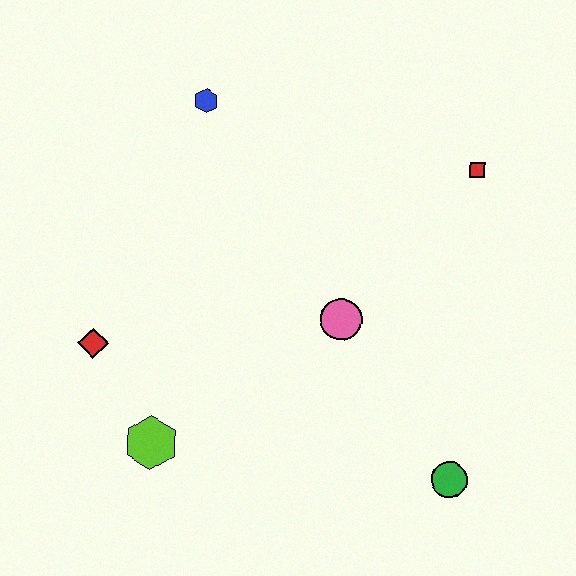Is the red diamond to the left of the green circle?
Yes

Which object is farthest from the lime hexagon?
The red square is farthest from the lime hexagon.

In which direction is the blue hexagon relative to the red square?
The blue hexagon is to the left of the red square.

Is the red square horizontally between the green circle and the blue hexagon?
No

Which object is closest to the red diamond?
The lime hexagon is closest to the red diamond.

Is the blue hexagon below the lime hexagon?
No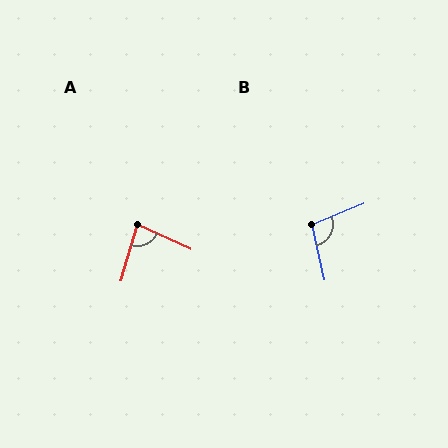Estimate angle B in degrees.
Approximately 99 degrees.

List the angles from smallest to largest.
A (82°), B (99°).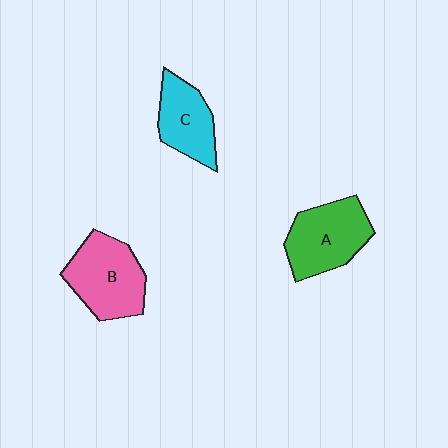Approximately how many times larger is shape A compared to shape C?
Approximately 1.3 times.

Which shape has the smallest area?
Shape C (cyan).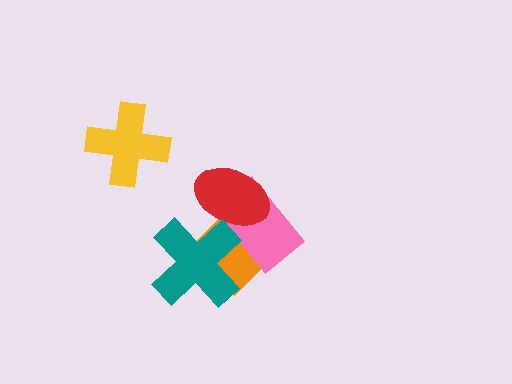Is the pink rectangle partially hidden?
Yes, it is partially covered by another shape.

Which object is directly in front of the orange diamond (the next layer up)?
The pink rectangle is directly in front of the orange diamond.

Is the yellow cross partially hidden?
No, no other shape covers it.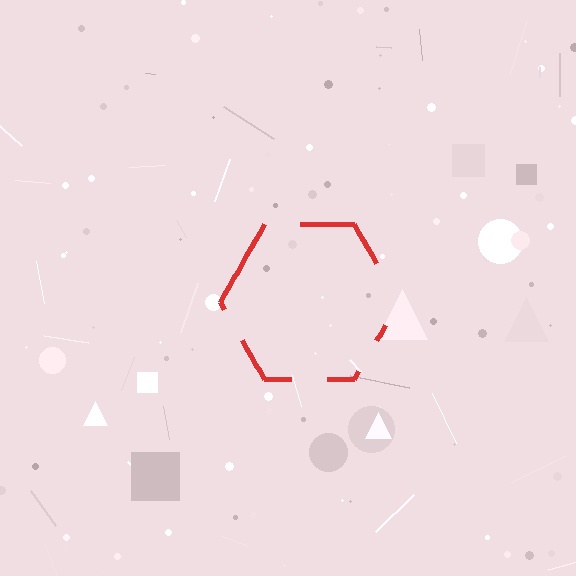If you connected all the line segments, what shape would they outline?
They would outline a hexagon.